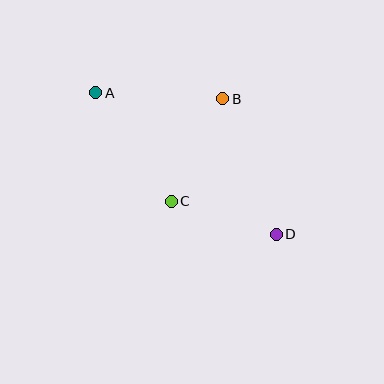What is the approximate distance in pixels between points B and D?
The distance between B and D is approximately 146 pixels.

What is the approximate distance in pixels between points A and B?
The distance between A and B is approximately 127 pixels.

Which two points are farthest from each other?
Points A and D are farthest from each other.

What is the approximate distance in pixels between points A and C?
The distance between A and C is approximately 133 pixels.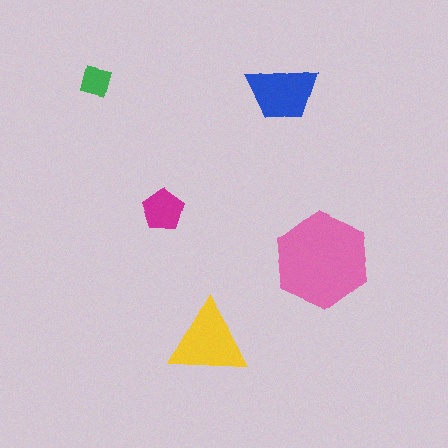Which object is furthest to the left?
The green square is leftmost.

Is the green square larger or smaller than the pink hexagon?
Smaller.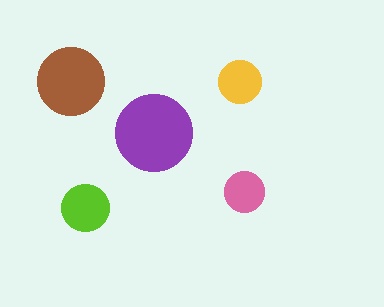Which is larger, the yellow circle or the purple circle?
The purple one.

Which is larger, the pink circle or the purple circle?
The purple one.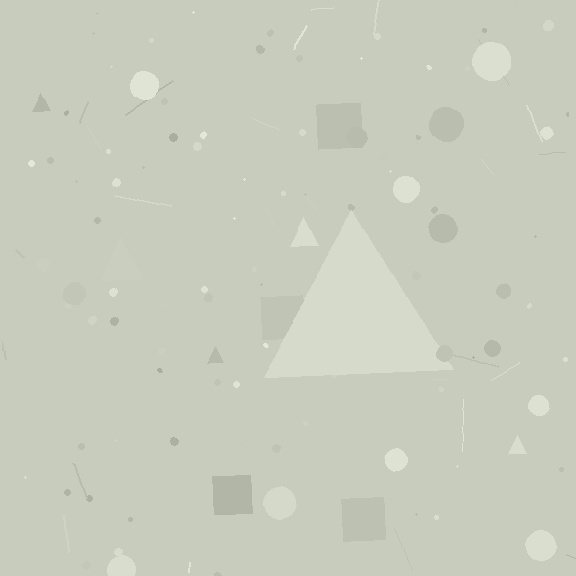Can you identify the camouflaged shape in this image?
The camouflaged shape is a triangle.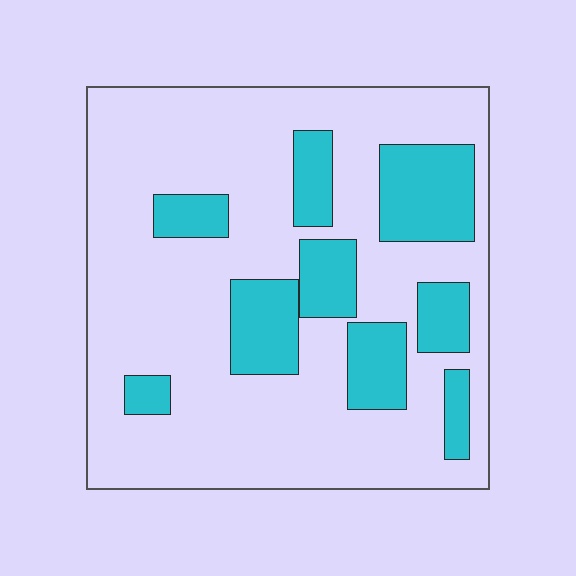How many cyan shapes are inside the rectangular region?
9.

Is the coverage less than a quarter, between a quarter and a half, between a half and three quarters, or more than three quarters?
Between a quarter and a half.